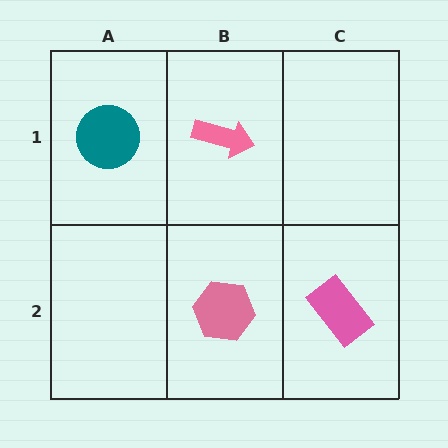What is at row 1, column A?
A teal circle.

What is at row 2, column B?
A pink hexagon.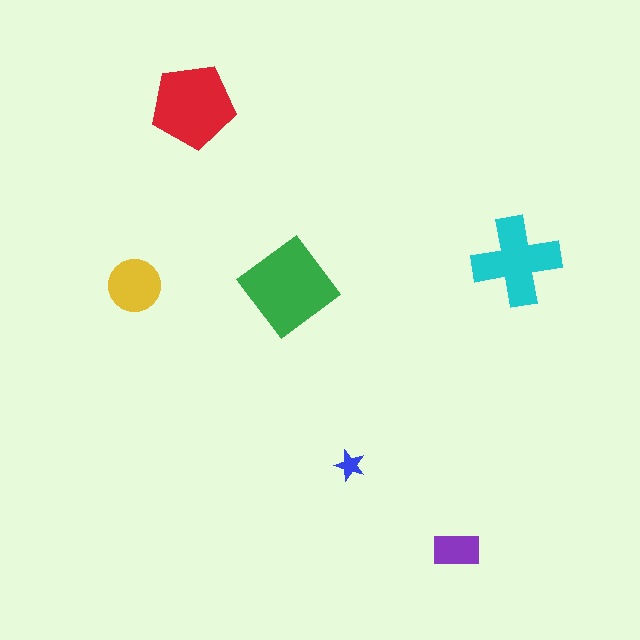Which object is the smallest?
The blue star.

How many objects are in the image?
There are 6 objects in the image.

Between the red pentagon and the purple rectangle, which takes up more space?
The red pentagon.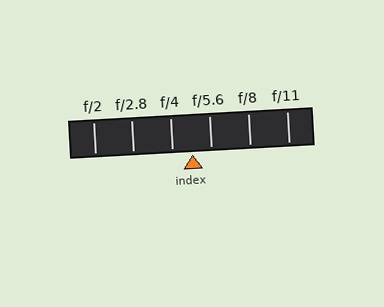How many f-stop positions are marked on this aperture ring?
There are 6 f-stop positions marked.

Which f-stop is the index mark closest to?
The index mark is closest to f/5.6.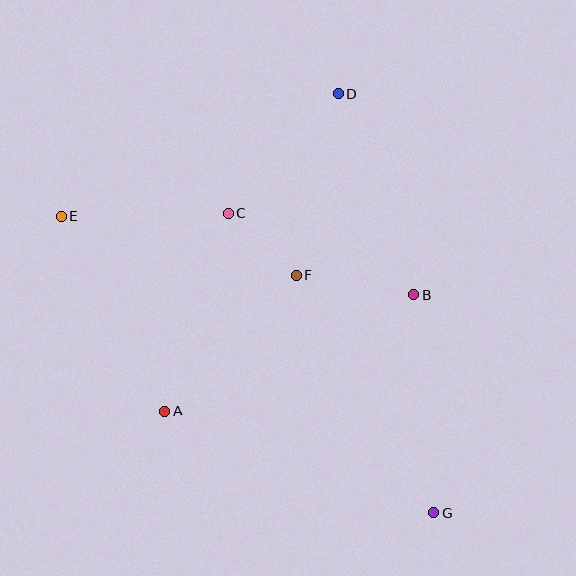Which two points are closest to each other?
Points C and F are closest to each other.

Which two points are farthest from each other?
Points E and G are farthest from each other.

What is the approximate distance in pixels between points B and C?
The distance between B and C is approximately 203 pixels.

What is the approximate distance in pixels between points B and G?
The distance between B and G is approximately 219 pixels.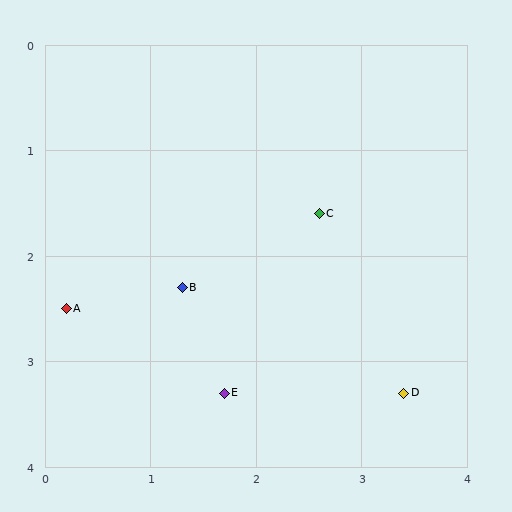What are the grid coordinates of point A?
Point A is at approximately (0.2, 2.5).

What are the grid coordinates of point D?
Point D is at approximately (3.4, 3.3).